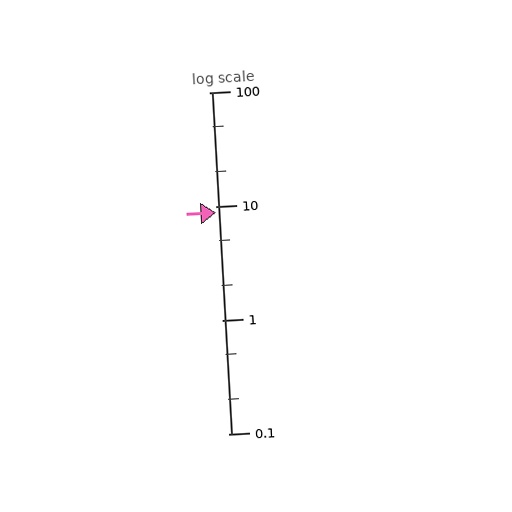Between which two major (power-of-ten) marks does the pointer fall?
The pointer is between 1 and 10.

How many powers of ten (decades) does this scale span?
The scale spans 3 decades, from 0.1 to 100.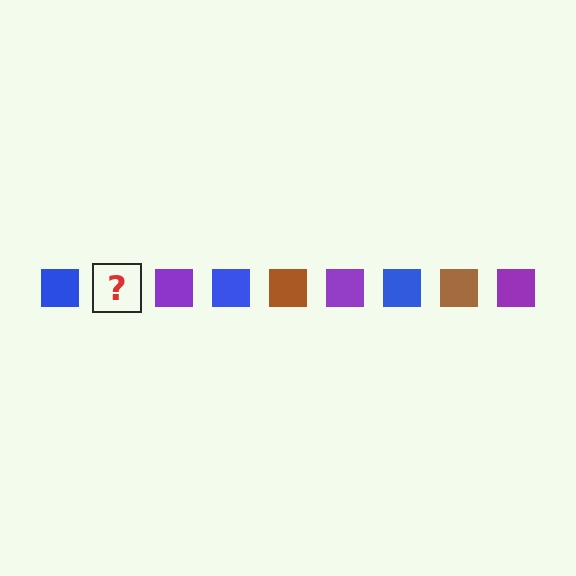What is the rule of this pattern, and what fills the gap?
The rule is that the pattern cycles through blue, brown, purple squares. The gap should be filled with a brown square.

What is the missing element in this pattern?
The missing element is a brown square.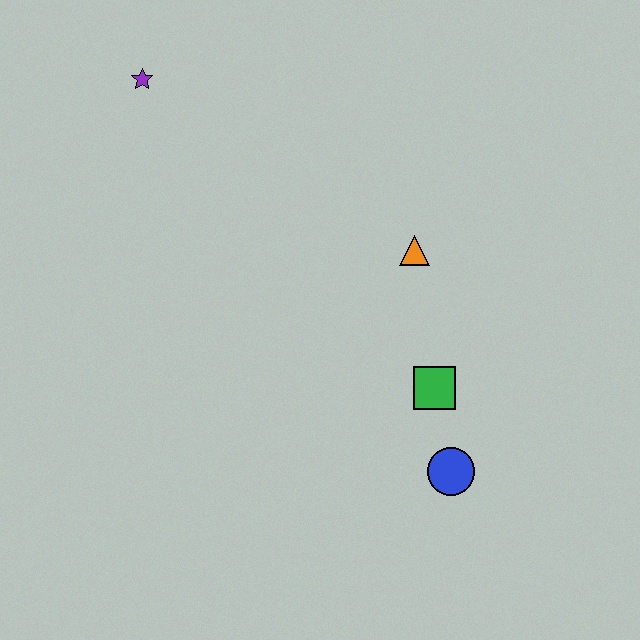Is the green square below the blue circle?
No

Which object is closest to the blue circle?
The green square is closest to the blue circle.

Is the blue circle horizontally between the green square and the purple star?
No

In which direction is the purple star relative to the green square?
The purple star is above the green square.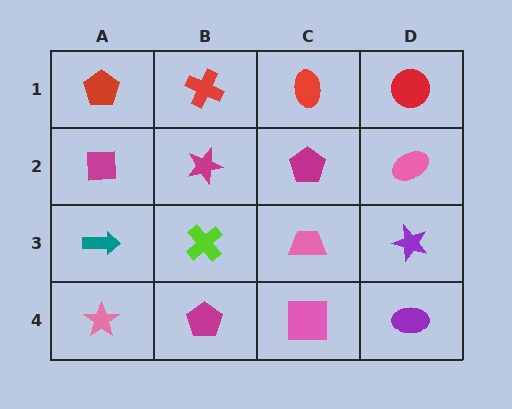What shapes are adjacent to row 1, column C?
A magenta pentagon (row 2, column C), a red cross (row 1, column B), a red circle (row 1, column D).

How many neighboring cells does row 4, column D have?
2.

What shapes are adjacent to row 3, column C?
A magenta pentagon (row 2, column C), a pink square (row 4, column C), a lime cross (row 3, column B), a purple star (row 3, column D).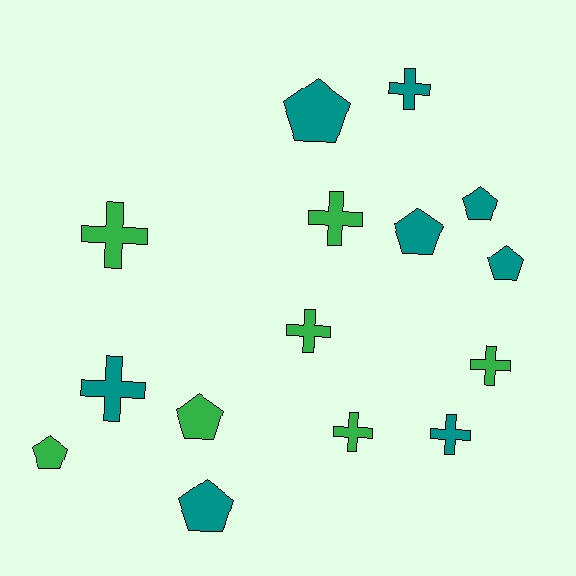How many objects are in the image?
There are 15 objects.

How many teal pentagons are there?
There are 5 teal pentagons.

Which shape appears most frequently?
Cross, with 8 objects.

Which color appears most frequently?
Teal, with 8 objects.